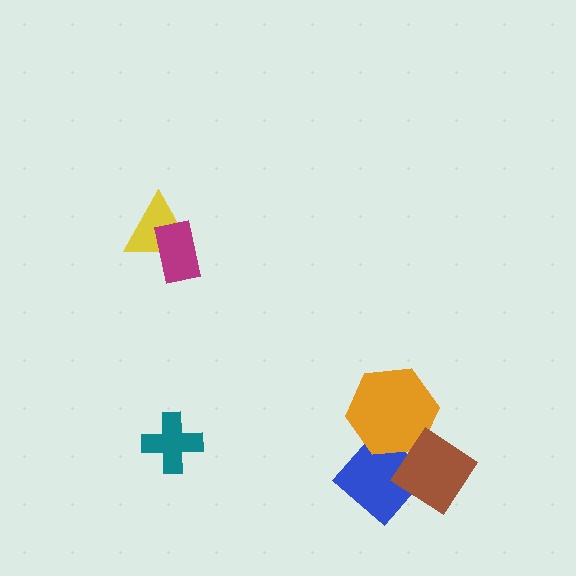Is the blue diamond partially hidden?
Yes, it is partially covered by another shape.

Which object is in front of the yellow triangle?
The magenta rectangle is in front of the yellow triangle.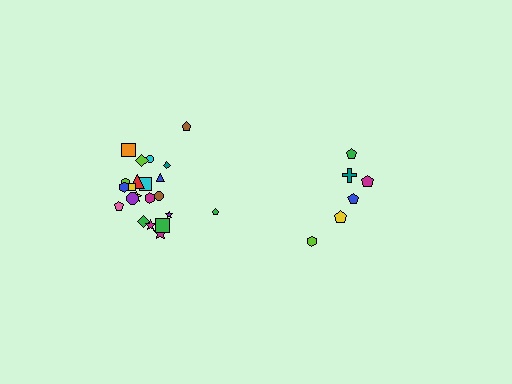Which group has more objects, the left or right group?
The left group.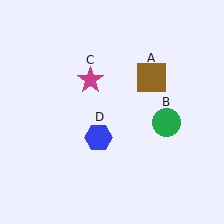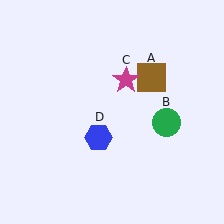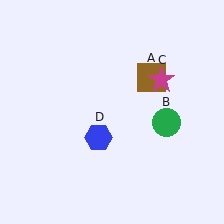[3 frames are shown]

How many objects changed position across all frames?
1 object changed position: magenta star (object C).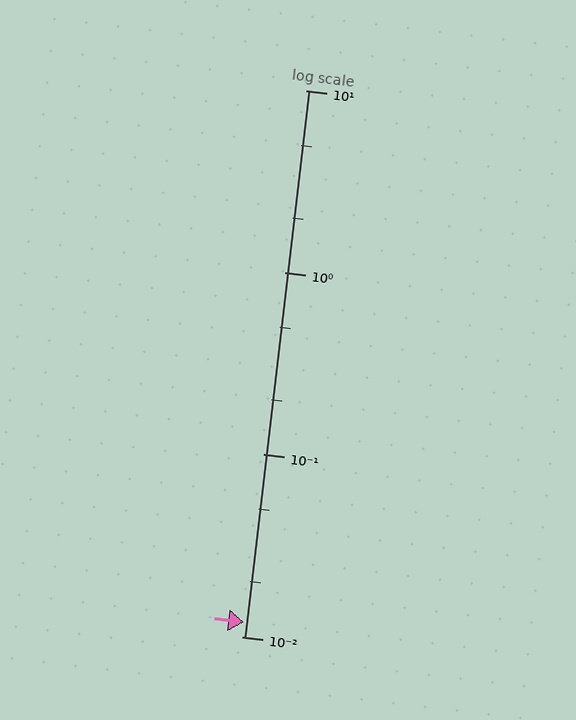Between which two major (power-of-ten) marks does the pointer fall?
The pointer is between 0.01 and 0.1.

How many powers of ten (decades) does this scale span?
The scale spans 3 decades, from 0.01 to 10.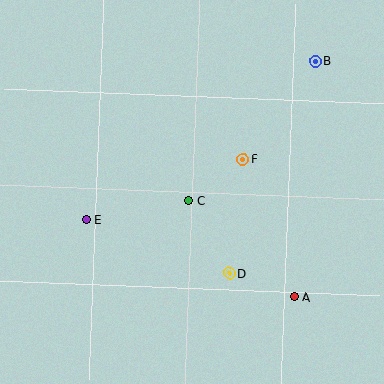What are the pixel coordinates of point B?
Point B is at (315, 61).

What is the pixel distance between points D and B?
The distance between D and B is 229 pixels.